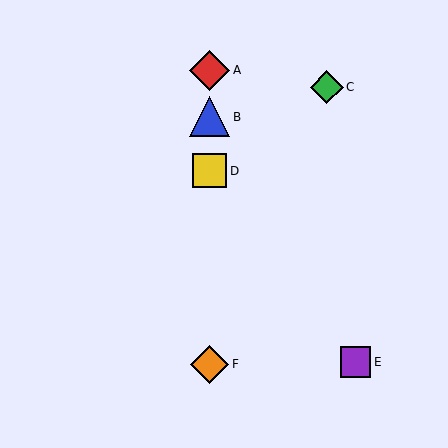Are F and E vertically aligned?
No, F is at x≈210 and E is at x≈356.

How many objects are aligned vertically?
4 objects (A, B, D, F) are aligned vertically.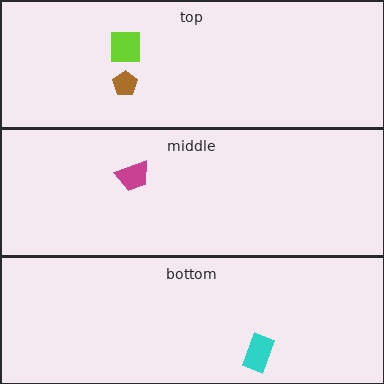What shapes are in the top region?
The lime square, the brown pentagon.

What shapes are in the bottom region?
The cyan rectangle.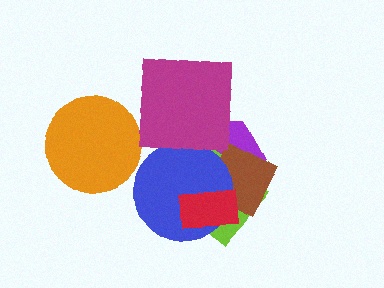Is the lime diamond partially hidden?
Yes, it is partially covered by another shape.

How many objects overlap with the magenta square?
1 object overlaps with the magenta square.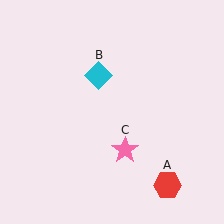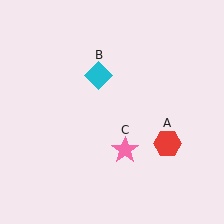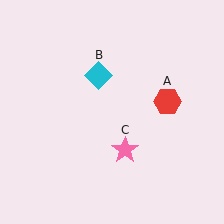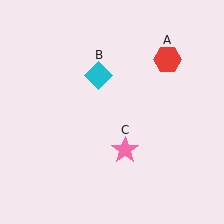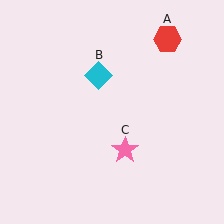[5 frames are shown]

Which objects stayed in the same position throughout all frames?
Cyan diamond (object B) and pink star (object C) remained stationary.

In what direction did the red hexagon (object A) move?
The red hexagon (object A) moved up.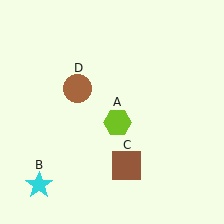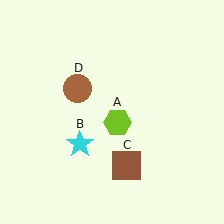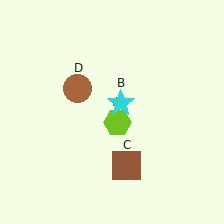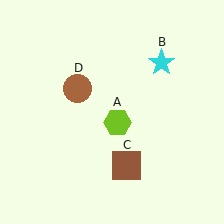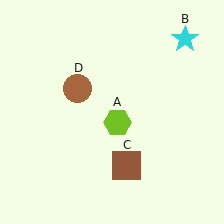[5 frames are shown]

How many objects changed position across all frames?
1 object changed position: cyan star (object B).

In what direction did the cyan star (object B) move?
The cyan star (object B) moved up and to the right.